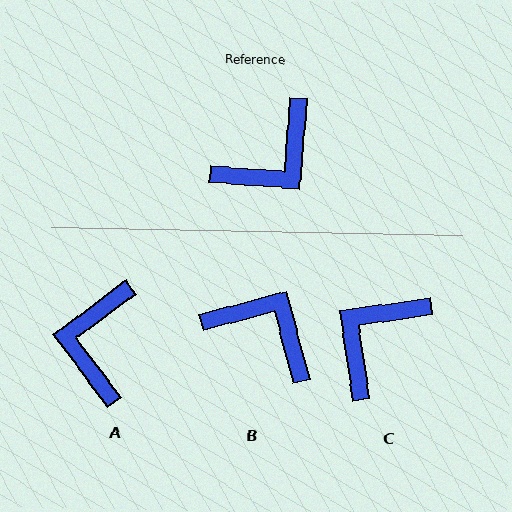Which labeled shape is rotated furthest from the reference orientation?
C, about 167 degrees away.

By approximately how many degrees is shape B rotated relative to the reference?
Approximately 109 degrees counter-clockwise.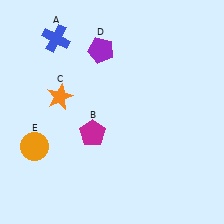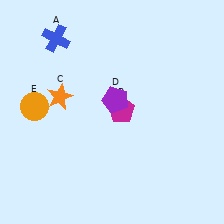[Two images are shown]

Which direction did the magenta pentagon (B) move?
The magenta pentagon (B) moved right.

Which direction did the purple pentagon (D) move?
The purple pentagon (D) moved down.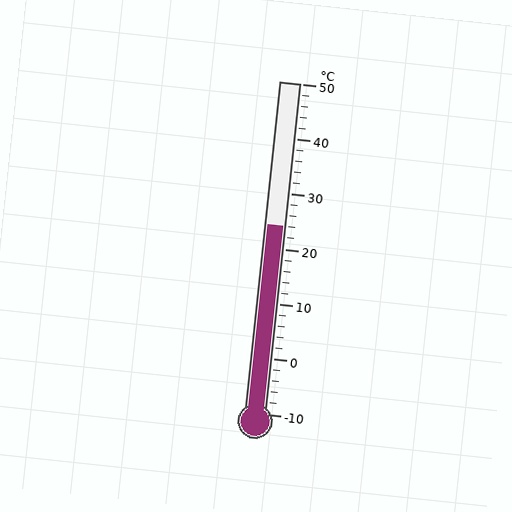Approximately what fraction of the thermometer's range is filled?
The thermometer is filled to approximately 55% of its range.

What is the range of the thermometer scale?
The thermometer scale ranges from -10°C to 50°C.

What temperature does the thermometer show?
The thermometer shows approximately 24°C.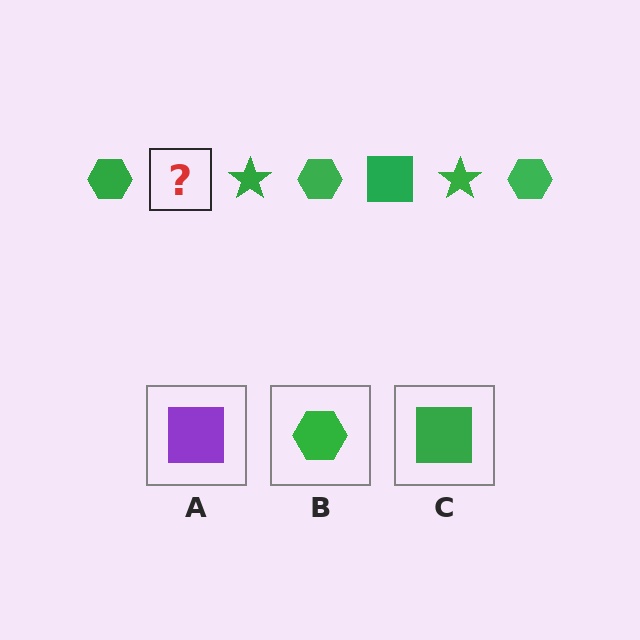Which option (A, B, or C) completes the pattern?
C.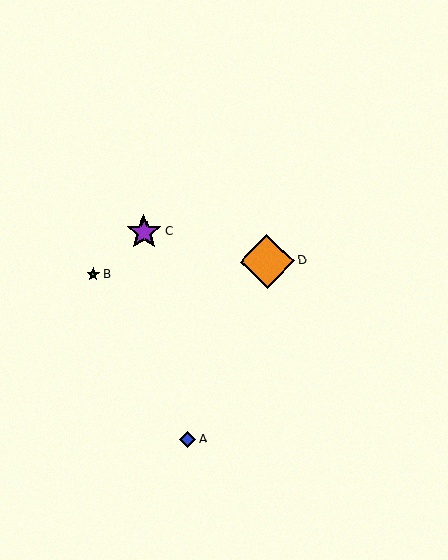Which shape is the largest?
The orange diamond (labeled D) is the largest.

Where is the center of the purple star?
The center of the purple star is at (144, 232).